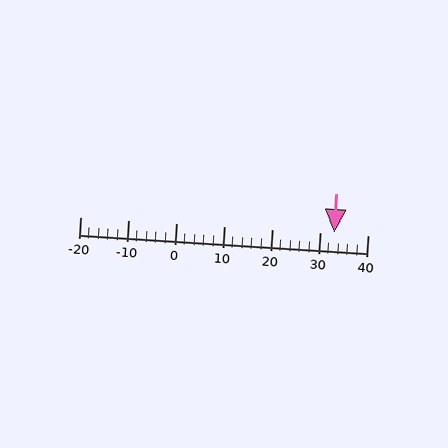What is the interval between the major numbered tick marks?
The major tick marks are spaced 10 units apart.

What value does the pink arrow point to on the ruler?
The pink arrow points to approximately 33.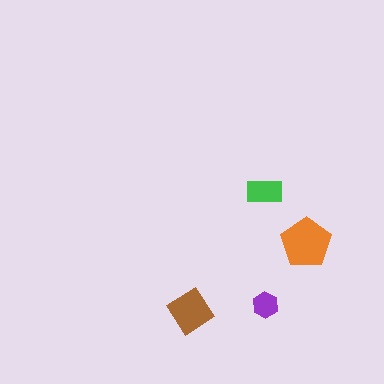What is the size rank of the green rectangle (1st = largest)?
3rd.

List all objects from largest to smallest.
The orange pentagon, the brown diamond, the green rectangle, the purple hexagon.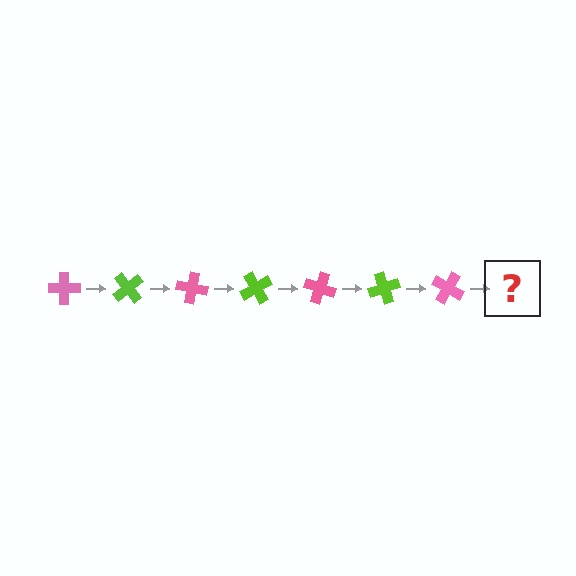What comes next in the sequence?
The next element should be a lime cross, rotated 350 degrees from the start.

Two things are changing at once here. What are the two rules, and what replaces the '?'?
The two rules are that it rotates 50 degrees each step and the color cycles through pink and lime. The '?' should be a lime cross, rotated 350 degrees from the start.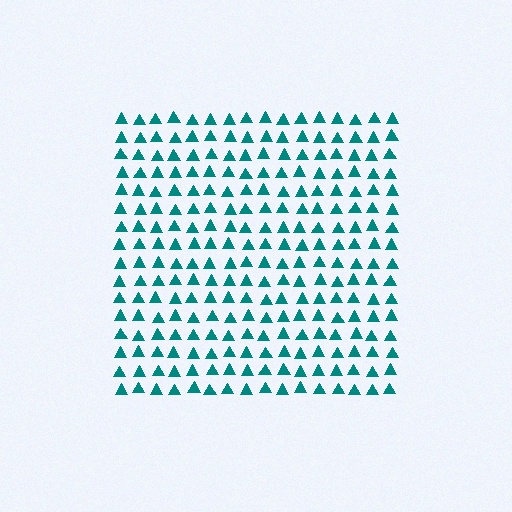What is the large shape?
The large shape is a square.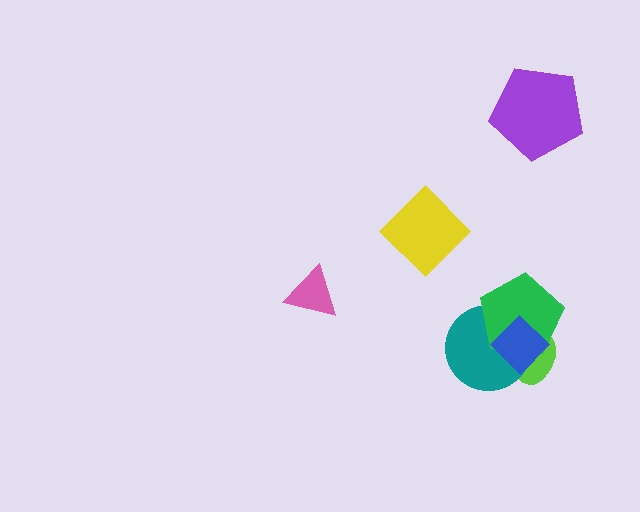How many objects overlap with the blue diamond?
3 objects overlap with the blue diamond.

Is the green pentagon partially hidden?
Yes, it is partially covered by another shape.